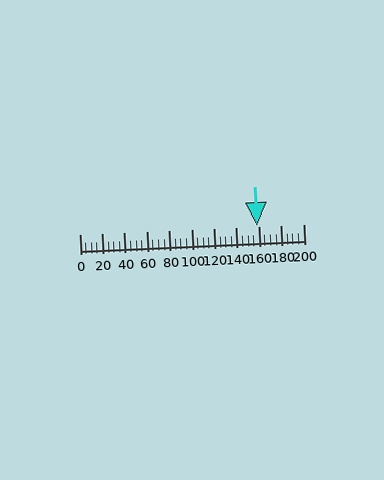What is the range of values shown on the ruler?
The ruler shows values from 0 to 200.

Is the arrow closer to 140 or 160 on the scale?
The arrow is closer to 160.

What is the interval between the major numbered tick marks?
The major tick marks are spaced 20 units apart.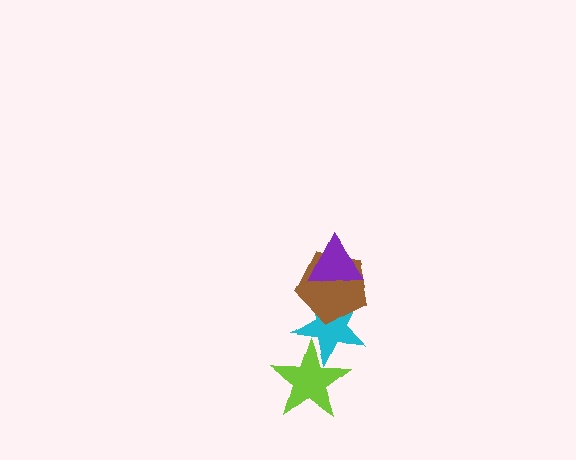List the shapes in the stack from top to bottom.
From top to bottom: the purple triangle, the brown pentagon, the cyan star, the lime star.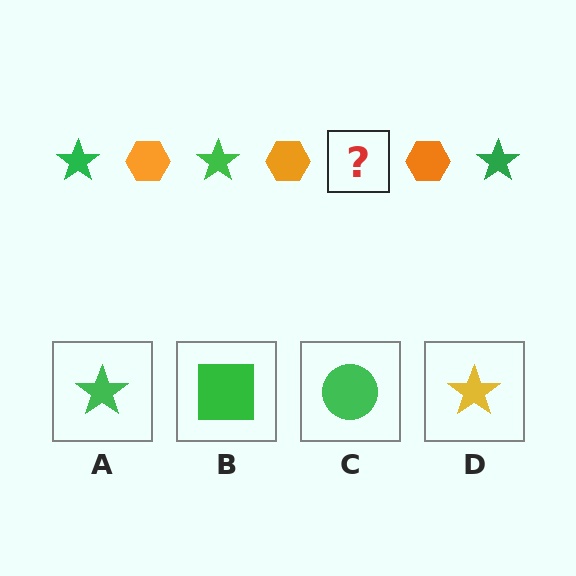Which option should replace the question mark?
Option A.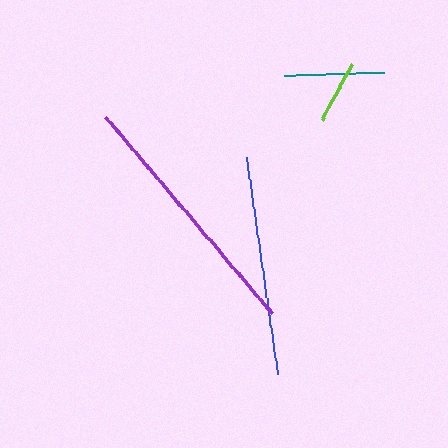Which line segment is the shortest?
The lime line is the shortest at approximately 64 pixels.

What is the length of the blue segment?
The blue segment is approximately 220 pixels long.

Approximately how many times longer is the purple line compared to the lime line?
The purple line is approximately 4.0 times the length of the lime line.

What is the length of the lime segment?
The lime segment is approximately 64 pixels long.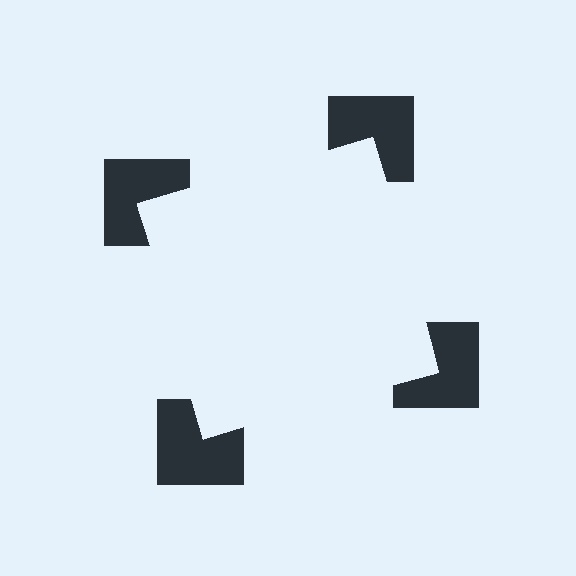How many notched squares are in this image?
There are 4 — one at each vertex of the illusory square.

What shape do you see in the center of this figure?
An illusory square — its edges are inferred from the aligned wedge cuts in the notched squares, not physically drawn.